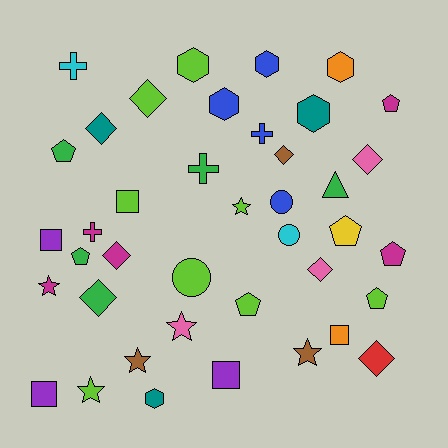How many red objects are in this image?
There is 1 red object.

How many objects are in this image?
There are 40 objects.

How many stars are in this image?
There are 6 stars.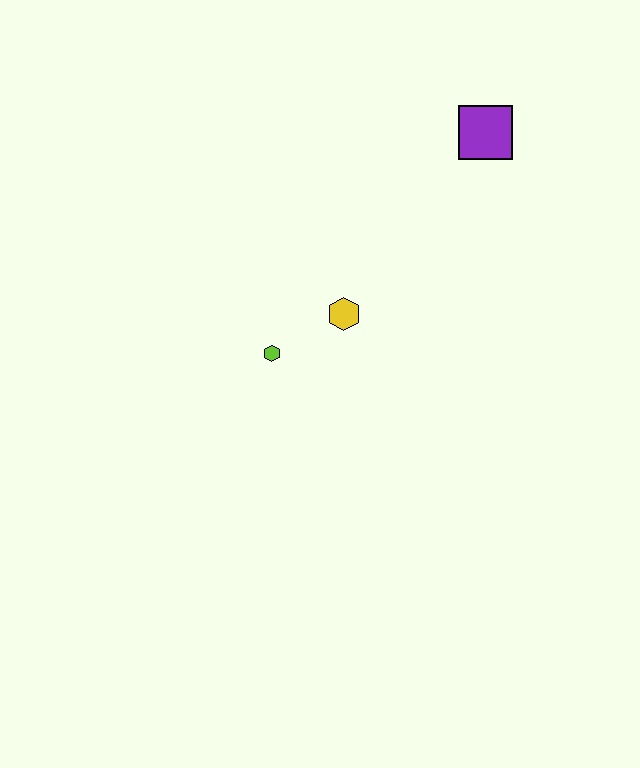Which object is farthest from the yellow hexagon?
The purple square is farthest from the yellow hexagon.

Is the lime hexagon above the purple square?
No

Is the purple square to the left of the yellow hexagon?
No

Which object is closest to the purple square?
The yellow hexagon is closest to the purple square.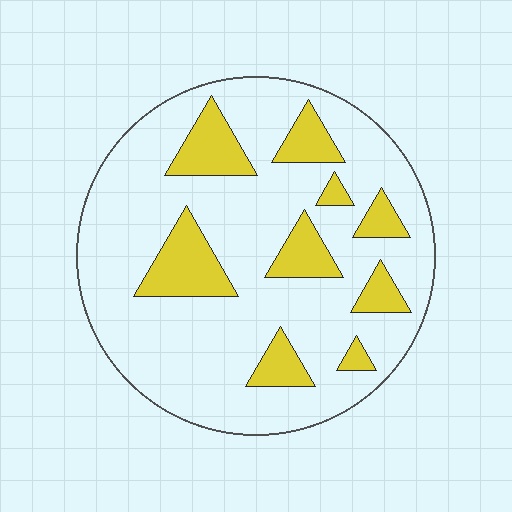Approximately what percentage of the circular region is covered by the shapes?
Approximately 20%.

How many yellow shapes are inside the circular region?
9.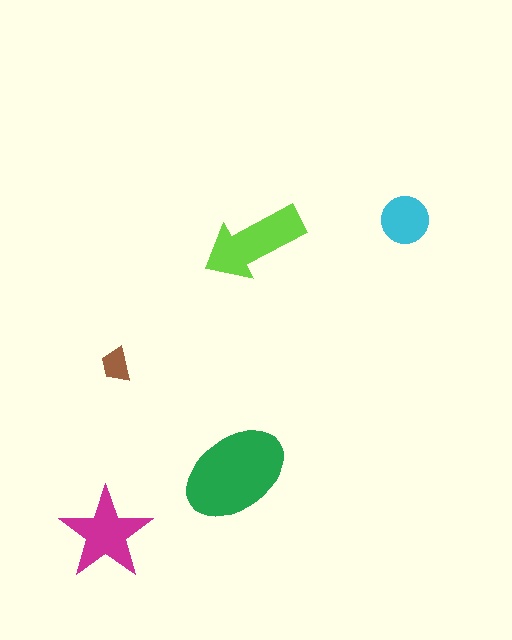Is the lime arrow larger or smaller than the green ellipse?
Smaller.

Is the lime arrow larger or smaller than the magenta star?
Larger.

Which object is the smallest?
The brown trapezoid.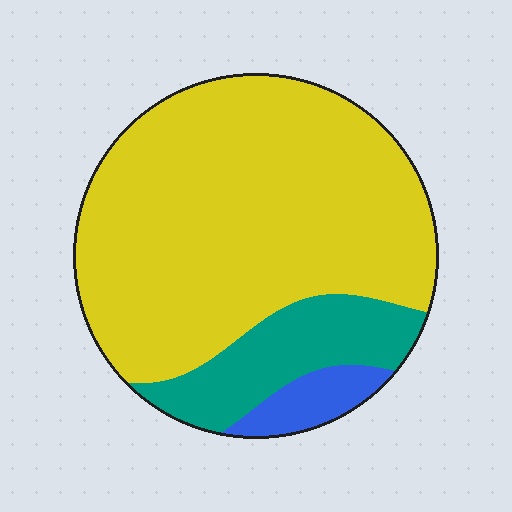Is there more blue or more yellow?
Yellow.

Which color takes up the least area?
Blue, at roughly 5%.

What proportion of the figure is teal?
Teal takes up about one sixth (1/6) of the figure.